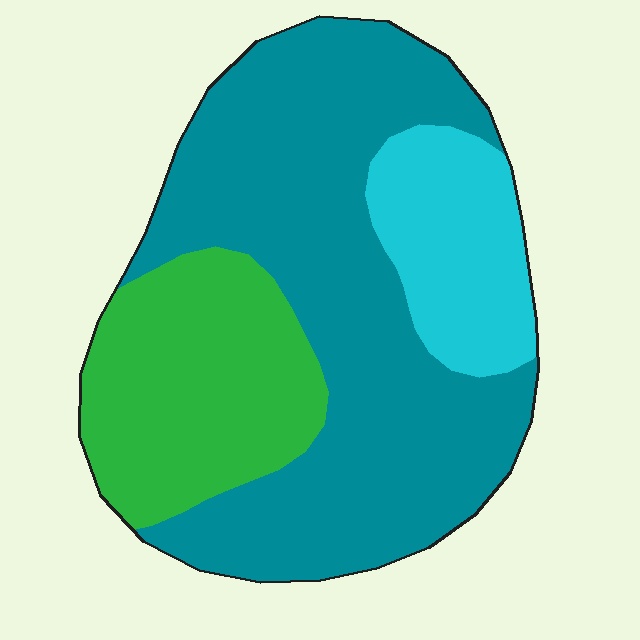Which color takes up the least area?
Cyan, at roughly 15%.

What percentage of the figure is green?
Green takes up about one quarter (1/4) of the figure.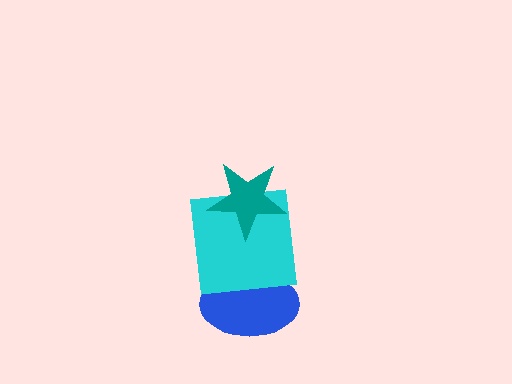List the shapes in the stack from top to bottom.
From top to bottom: the teal star, the cyan square, the blue ellipse.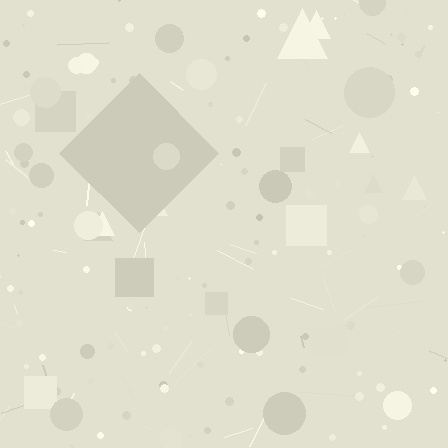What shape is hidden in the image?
A diamond is hidden in the image.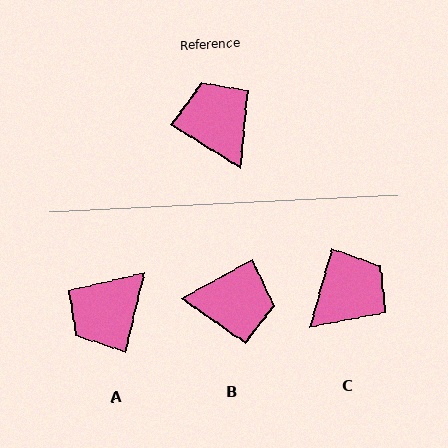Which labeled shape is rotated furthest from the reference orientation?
B, about 119 degrees away.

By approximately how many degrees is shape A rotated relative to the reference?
Approximately 108 degrees counter-clockwise.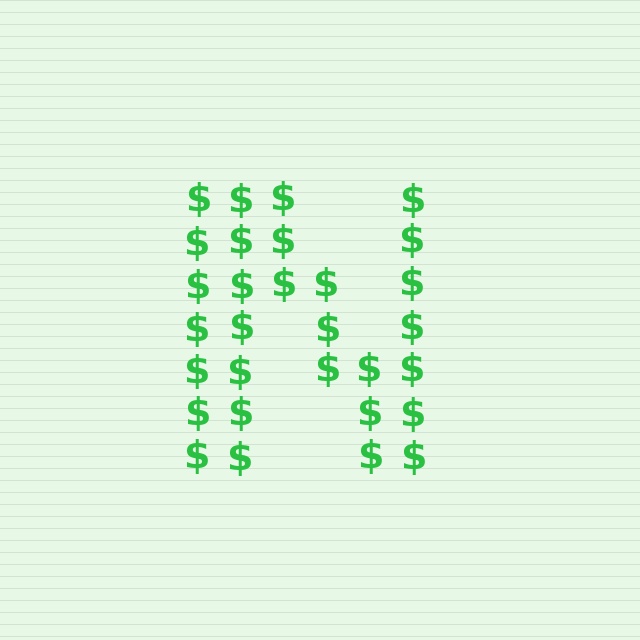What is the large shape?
The large shape is the letter N.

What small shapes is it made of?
It is made of small dollar signs.